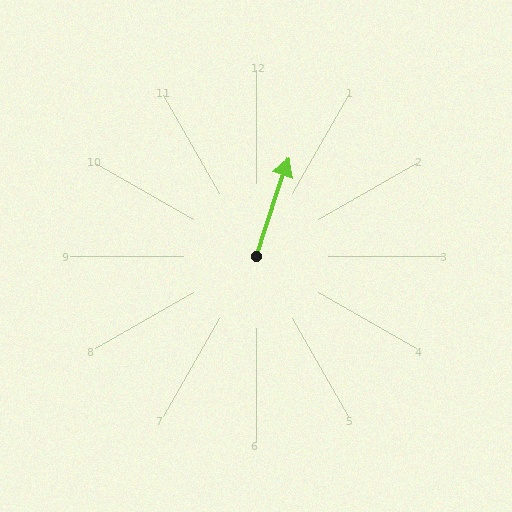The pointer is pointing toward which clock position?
Roughly 1 o'clock.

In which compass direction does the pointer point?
North.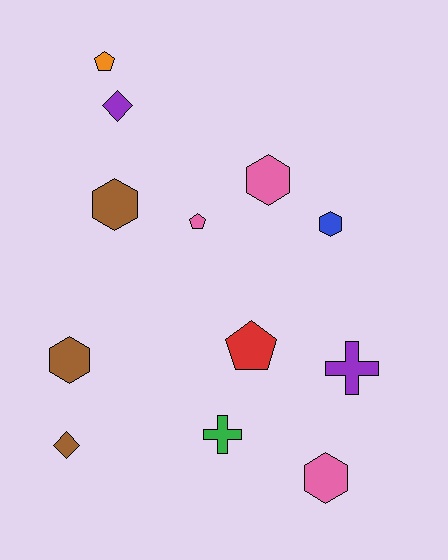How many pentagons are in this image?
There are 3 pentagons.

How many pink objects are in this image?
There are 3 pink objects.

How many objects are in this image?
There are 12 objects.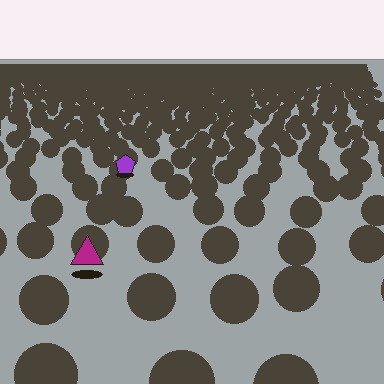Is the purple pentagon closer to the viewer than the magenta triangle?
No. The magenta triangle is closer — you can tell from the texture gradient: the ground texture is coarser near it.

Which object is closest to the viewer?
The magenta triangle is closest. The texture marks near it are larger and more spread out.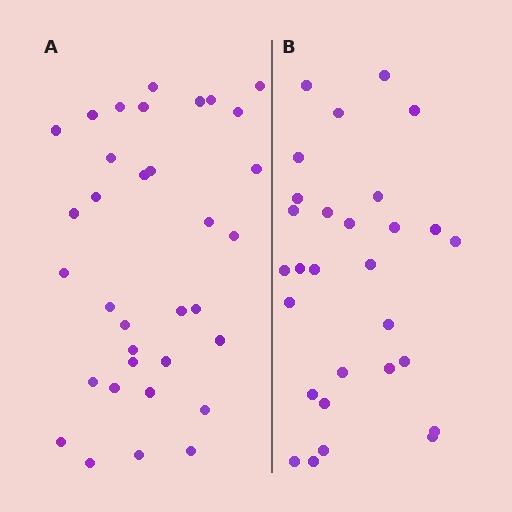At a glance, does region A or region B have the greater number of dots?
Region A (the left region) has more dots.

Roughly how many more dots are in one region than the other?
Region A has about 5 more dots than region B.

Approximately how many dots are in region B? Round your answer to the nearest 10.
About 30 dots. (The exact count is 29, which rounds to 30.)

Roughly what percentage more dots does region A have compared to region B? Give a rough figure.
About 15% more.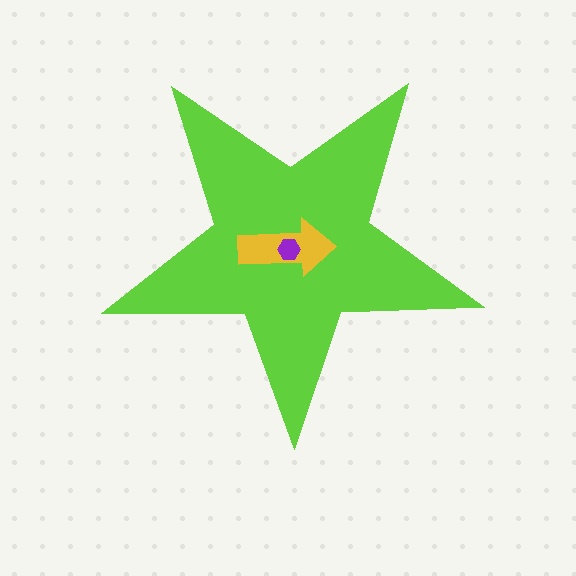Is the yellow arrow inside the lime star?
Yes.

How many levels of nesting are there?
3.